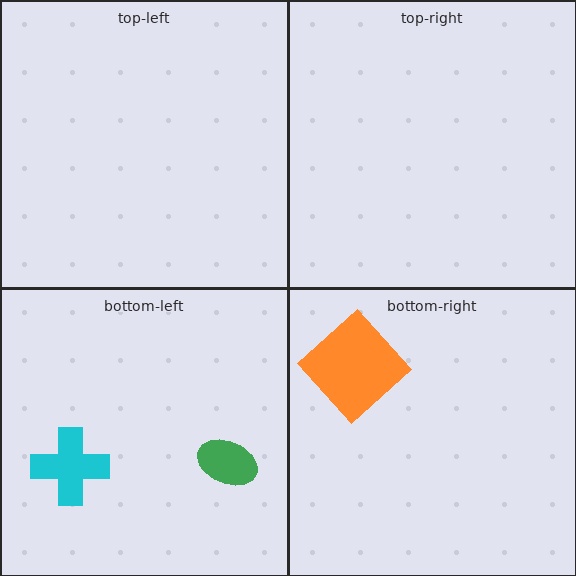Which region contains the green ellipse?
The bottom-left region.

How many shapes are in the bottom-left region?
2.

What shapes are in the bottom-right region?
The orange diamond.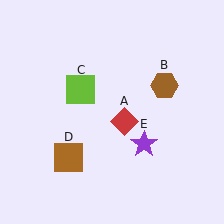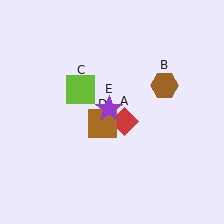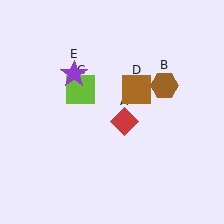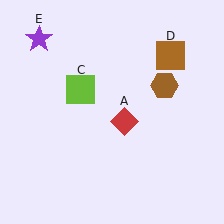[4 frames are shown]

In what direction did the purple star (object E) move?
The purple star (object E) moved up and to the left.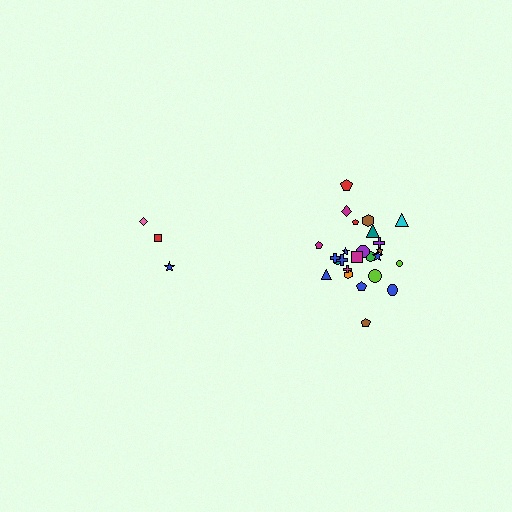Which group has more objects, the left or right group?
The right group.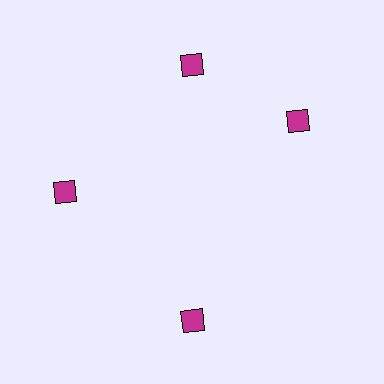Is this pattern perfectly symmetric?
No. The 4 magenta diamonds are arranged in a ring, but one element near the 3 o'clock position is rotated out of alignment along the ring, breaking the 4-fold rotational symmetry.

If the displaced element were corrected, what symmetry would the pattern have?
It would have 4-fold rotational symmetry — the pattern would map onto itself every 90 degrees.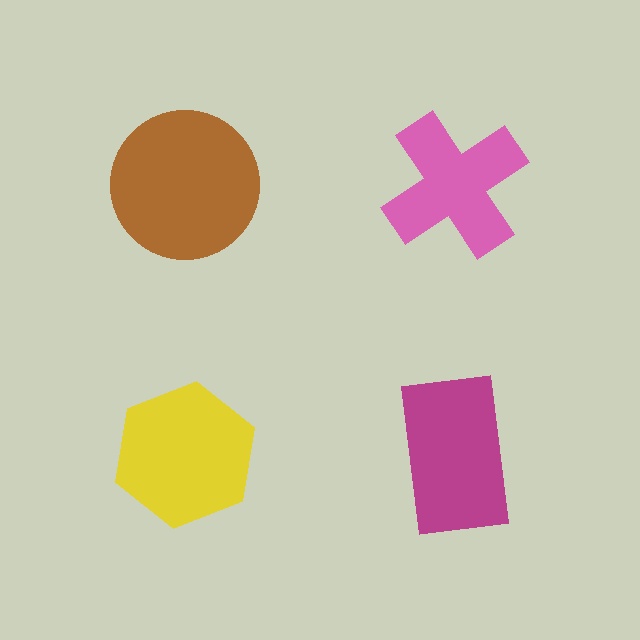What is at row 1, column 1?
A brown circle.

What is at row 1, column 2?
A pink cross.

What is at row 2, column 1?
A yellow hexagon.